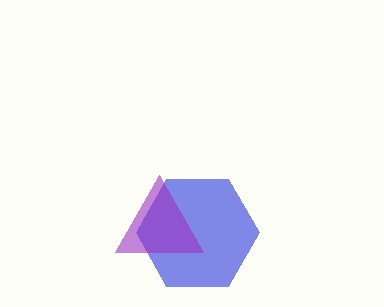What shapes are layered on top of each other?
The layered shapes are: a blue hexagon, a purple triangle.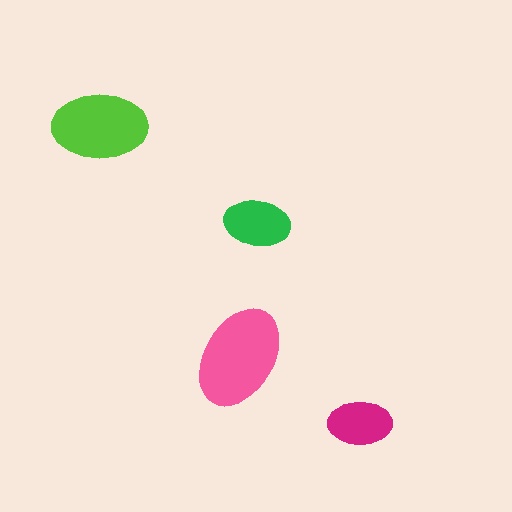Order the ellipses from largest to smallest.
the pink one, the lime one, the green one, the magenta one.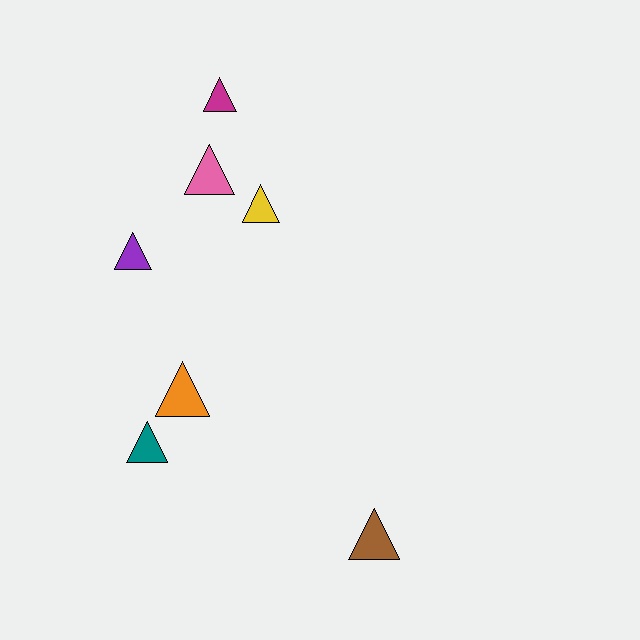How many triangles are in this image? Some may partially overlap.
There are 7 triangles.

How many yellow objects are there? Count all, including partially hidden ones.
There is 1 yellow object.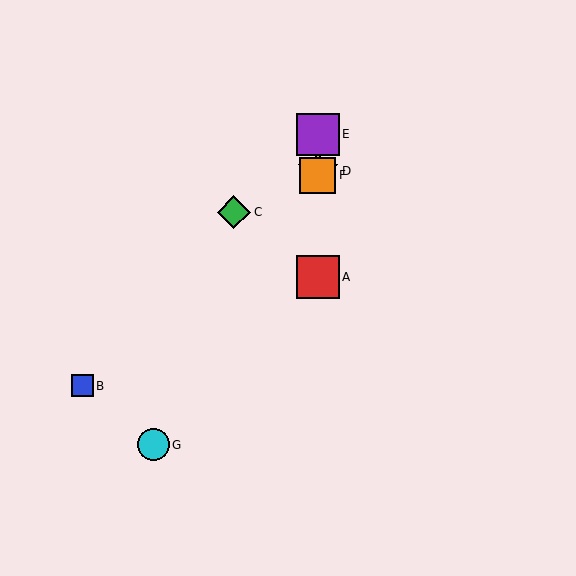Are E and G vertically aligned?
No, E is at x≈318 and G is at x≈153.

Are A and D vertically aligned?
Yes, both are at x≈318.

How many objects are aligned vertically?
4 objects (A, D, E, F) are aligned vertically.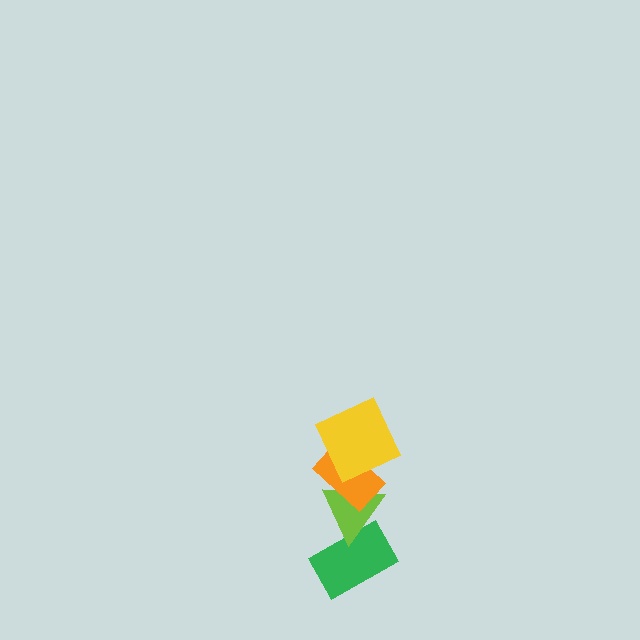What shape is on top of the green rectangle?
The lime triangle is on top of the green rectangle.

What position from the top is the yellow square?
The yellow square is 1st from the top.